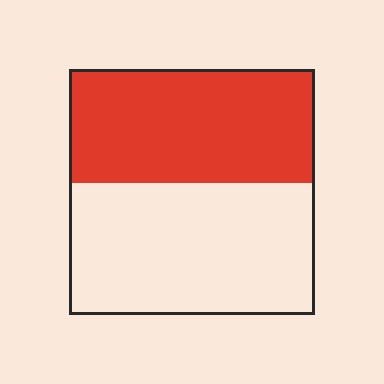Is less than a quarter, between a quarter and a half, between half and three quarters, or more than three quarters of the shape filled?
Between a quarter and a half.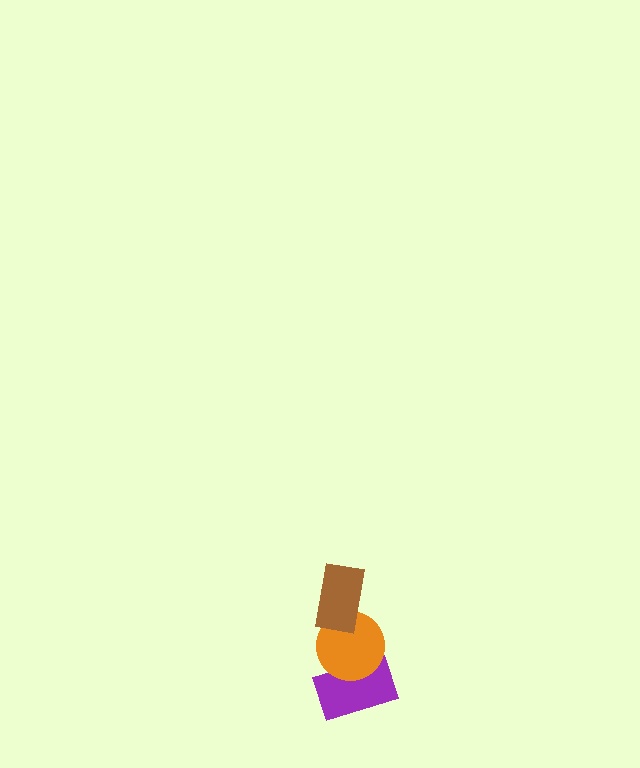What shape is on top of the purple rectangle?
The orange circle is on top of the purple rectangle.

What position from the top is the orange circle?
The orange circle is 2nd from the top.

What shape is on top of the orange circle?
The brown rectangle is on top of the orange circle.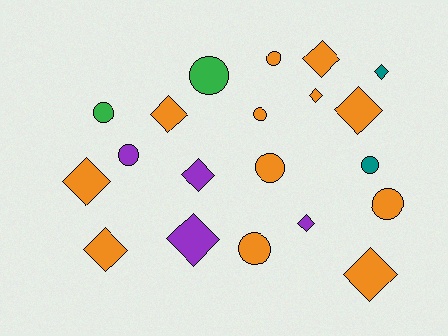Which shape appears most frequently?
Diamond, with 11 objects.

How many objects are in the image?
There are 20 objects.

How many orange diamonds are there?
There are 7 orange diamonds.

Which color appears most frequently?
Orange, with 12 objects.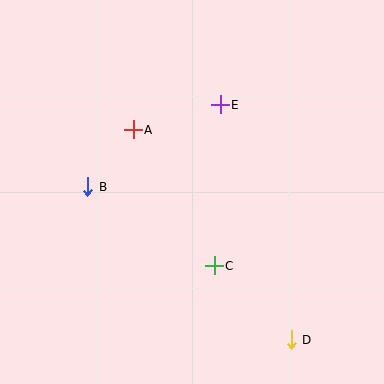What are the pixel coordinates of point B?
Point B is at (88, 187).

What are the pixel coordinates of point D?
Point D is at (291, 340).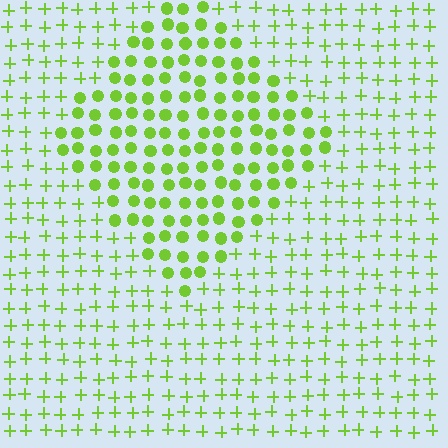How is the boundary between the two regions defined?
The boundary is defined by a change in element shape: circles inside vs. plus signs outside. All elements share the same color and spacing.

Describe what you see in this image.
The image is filled with small lime elements arranged in a uniform grid. A diamond-shaped region contains circles, while the surrounding area contains plus signs. The boundary is defined purely by the change in element shape.